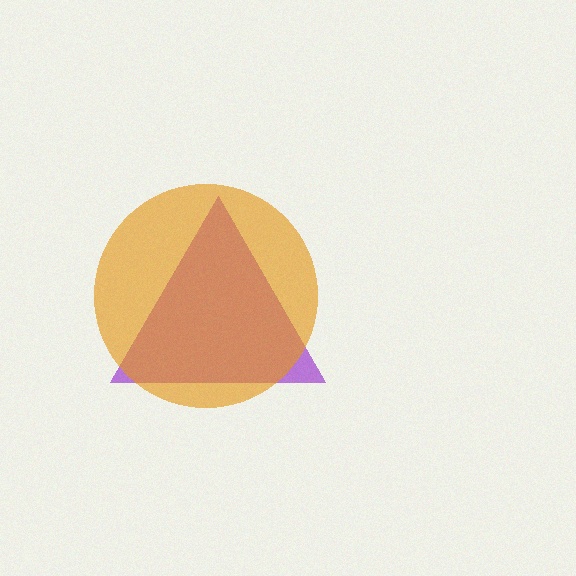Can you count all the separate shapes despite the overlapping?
Yes, there are 2 separate shapes.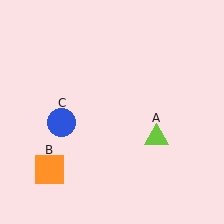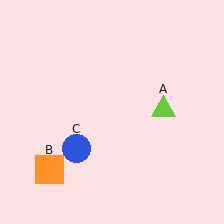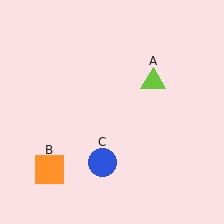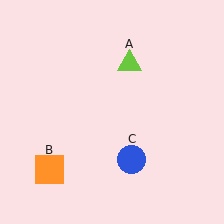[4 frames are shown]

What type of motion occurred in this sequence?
The lime triangle (object A), blue circle (object C) rotated counterclockwise around the center of the scene.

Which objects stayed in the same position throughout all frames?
Orange square (object B) remained stationary.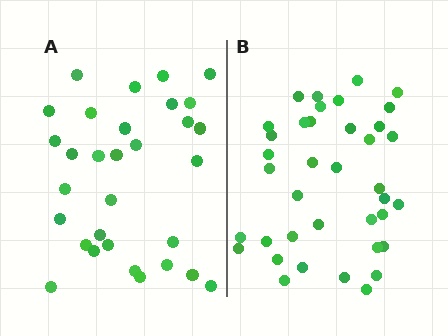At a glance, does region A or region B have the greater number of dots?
Region B (the right region) has more dots.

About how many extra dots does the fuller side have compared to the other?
Region B has roughly 8 or so more dots than region A.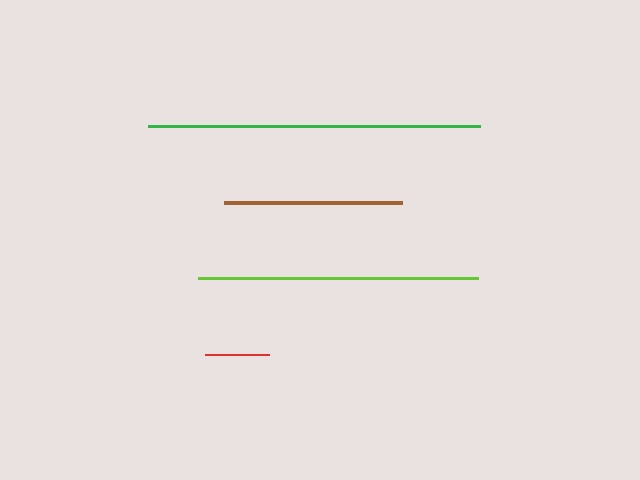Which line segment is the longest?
The green line is the longest at approximately 332 pixels.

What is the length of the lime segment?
The lime segment is approximately 280 pixels long.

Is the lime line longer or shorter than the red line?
The lime line is longer than the red line.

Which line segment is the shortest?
The red line is the shortest at approximately 64 pixels.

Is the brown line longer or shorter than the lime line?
The lime line is longer than the brown line.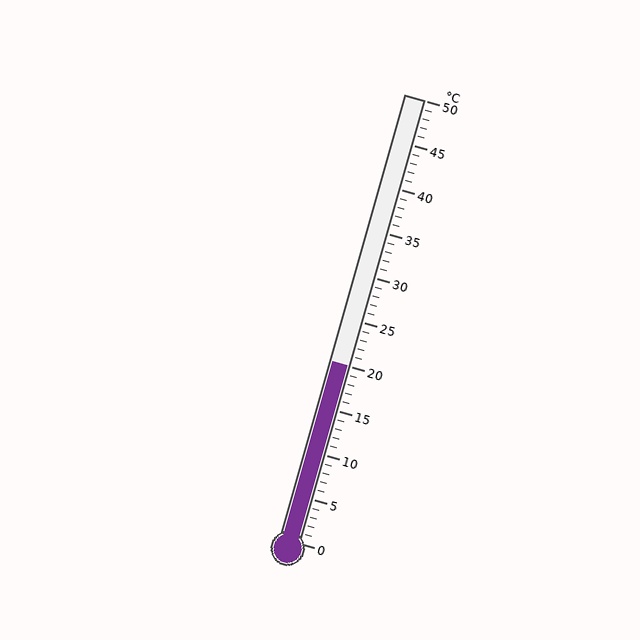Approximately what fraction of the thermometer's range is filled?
The thermometer is filled to approximately 40% of its range.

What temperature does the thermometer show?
The thermometer shows approximately 20°C.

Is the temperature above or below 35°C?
The temperature is below 35°C.